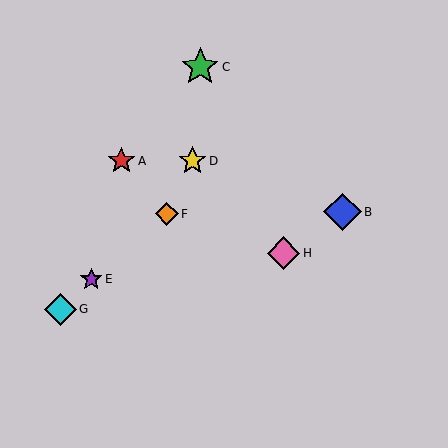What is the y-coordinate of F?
Object F is at y≈214.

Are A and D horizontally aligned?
Yes, both are at y≈161.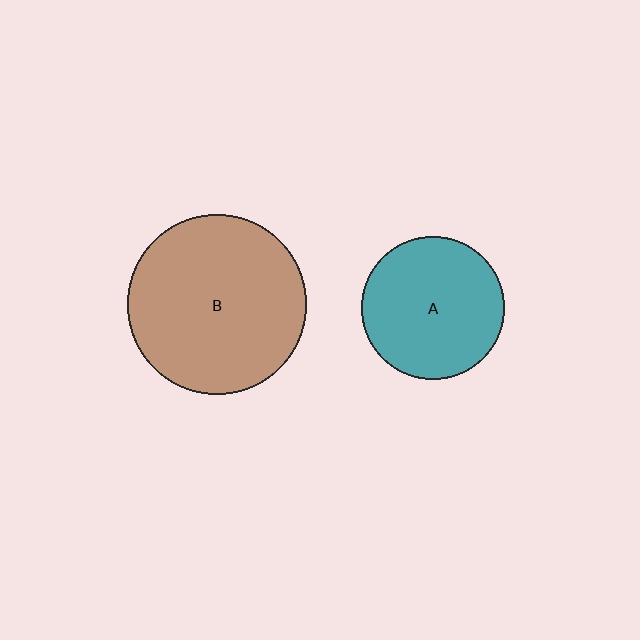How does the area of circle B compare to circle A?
Approximately 1.6 times.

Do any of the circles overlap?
No, none of the circles overlap.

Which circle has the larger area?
Circle B (brown).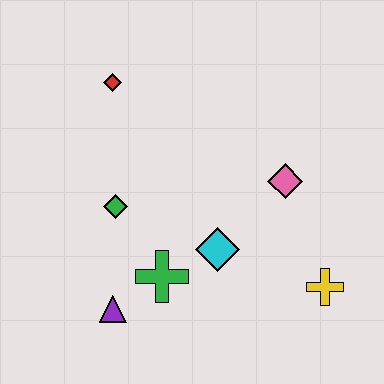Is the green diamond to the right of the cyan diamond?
No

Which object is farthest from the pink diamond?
The purple triangle is farthest from the pink diamond.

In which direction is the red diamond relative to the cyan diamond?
The red diamond is above the cyan diamond.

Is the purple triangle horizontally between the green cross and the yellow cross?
No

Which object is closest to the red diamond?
The green diamond is closest to the red diamond.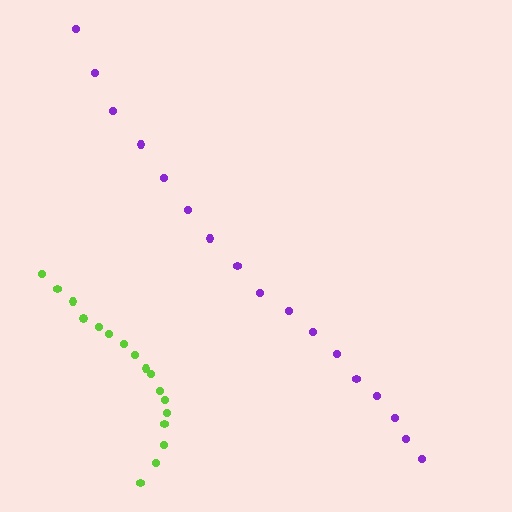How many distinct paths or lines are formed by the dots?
There are 2 distinct paths.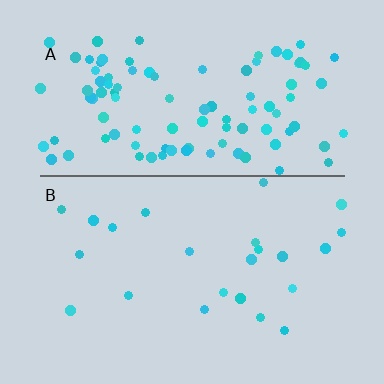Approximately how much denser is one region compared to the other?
Approximately 4.4× — region A over region B.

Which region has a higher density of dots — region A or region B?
A (the top).